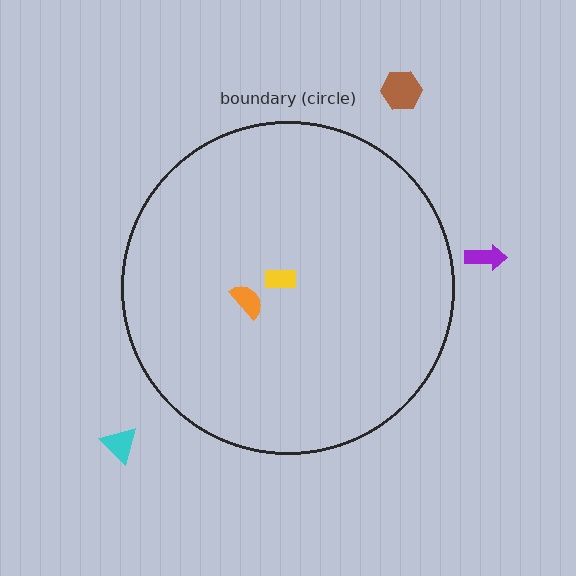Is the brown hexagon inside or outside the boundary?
Outside.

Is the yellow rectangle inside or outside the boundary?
Inside.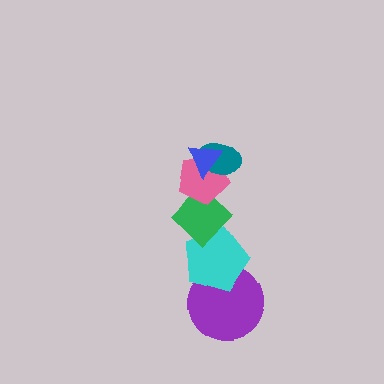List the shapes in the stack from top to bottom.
From top to bottom: the blue triangle, the teal ellipse, the pink pentagon, the green diamond, the cyan pentagon, the purple circle.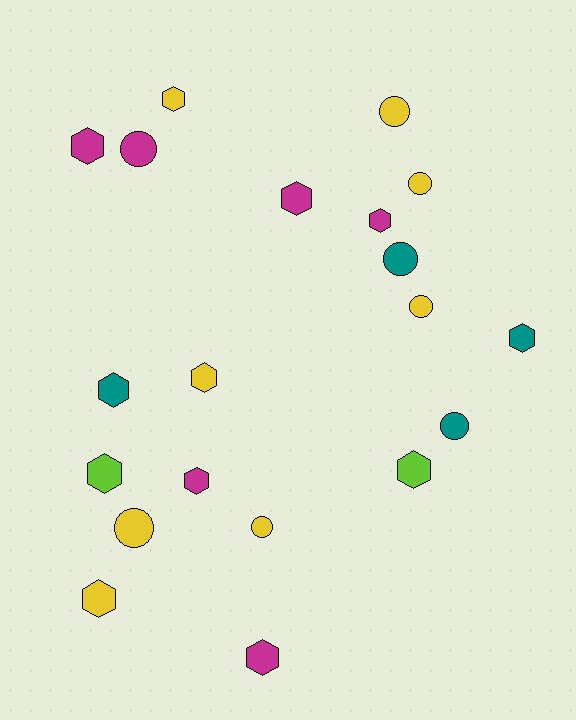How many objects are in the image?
There are 20 objects.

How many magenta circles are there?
There is 1 magenta circle.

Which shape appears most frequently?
Hexagon, with 12 objects.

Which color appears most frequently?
Yellow, with 8 objects.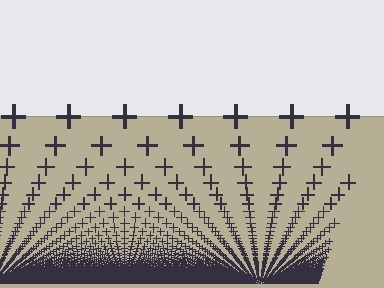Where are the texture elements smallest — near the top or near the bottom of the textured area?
Near the bottom.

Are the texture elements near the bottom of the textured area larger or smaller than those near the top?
Smaller. The gradient is inverted — elements near the bottom are smaller and denser.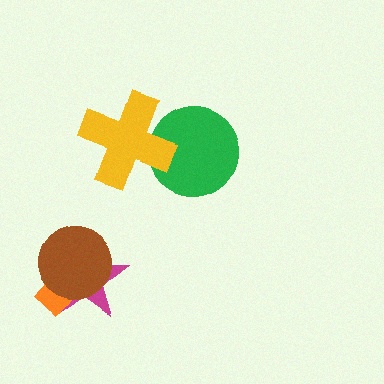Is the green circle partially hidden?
Yes, it is partially covered by another shape.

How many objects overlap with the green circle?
1 object overlaps with the green circle.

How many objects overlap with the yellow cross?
1 object overlaps with the yellow cross.